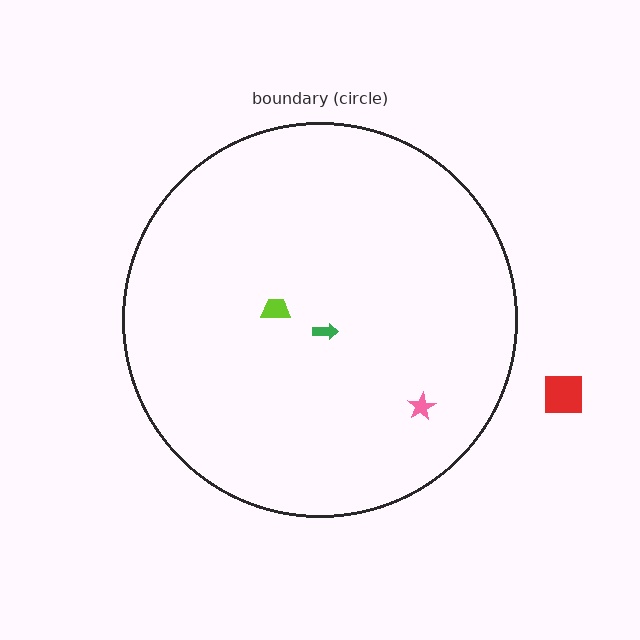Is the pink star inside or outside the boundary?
Inside.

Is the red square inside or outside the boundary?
Outside.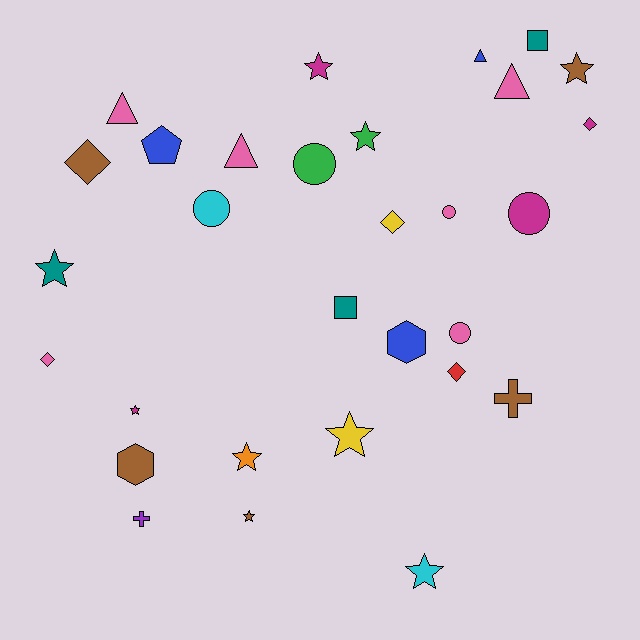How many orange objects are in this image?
There is 1 orange object.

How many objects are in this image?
There are 30 objects.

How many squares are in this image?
There are 2 squares.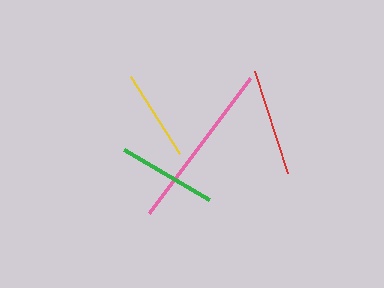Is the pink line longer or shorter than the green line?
The pink line is longer than the green line.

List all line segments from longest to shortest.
From longest to shortest: pink, red, green, yellow.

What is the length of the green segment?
The green segment is approximately 99 pixels long.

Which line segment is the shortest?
The yellow line is the shortest at approximately 91 pixels.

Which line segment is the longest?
The pink line is the longest at approximately 169 pixels.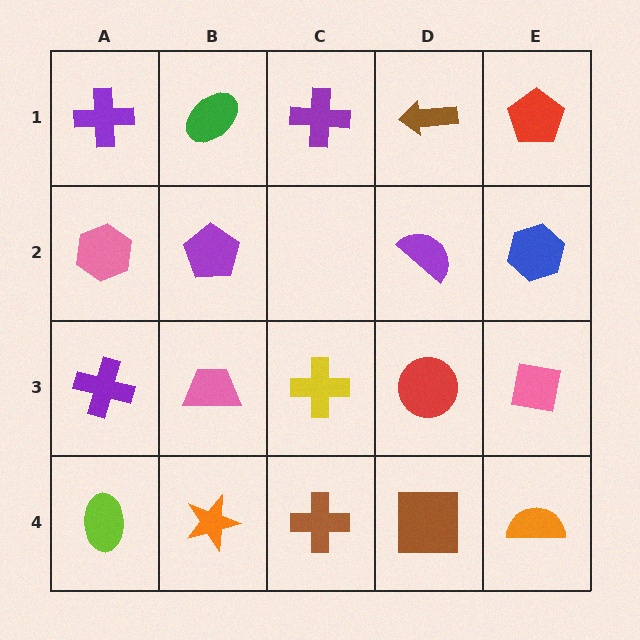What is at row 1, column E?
A red pentagon.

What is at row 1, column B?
A green ellipse.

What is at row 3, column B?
A pink trapezoid.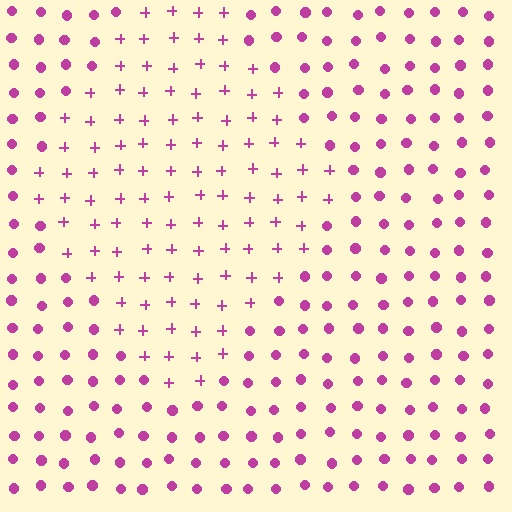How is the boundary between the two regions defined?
The boundary is defined by a change in element shape: plus signs inside vs. circles outside. All elements share the same color and spacing.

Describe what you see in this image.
The image is filled with small magenta elements arranged in a uniform grid. A diamond-shaped region contains plus signs, while the surrounding area contains circles. The boundary is defined purely by the change in element shape.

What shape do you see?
I see a diamond.